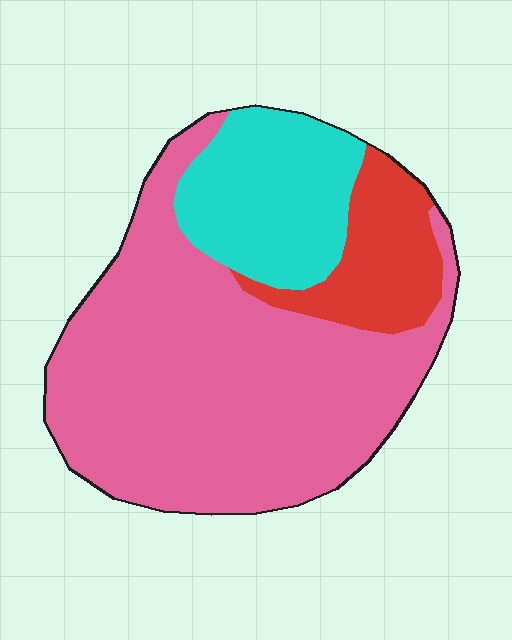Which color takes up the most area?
Pink, at roughly 65%.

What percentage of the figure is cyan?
Cyan covers 21% of the figure.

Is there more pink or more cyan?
Pink.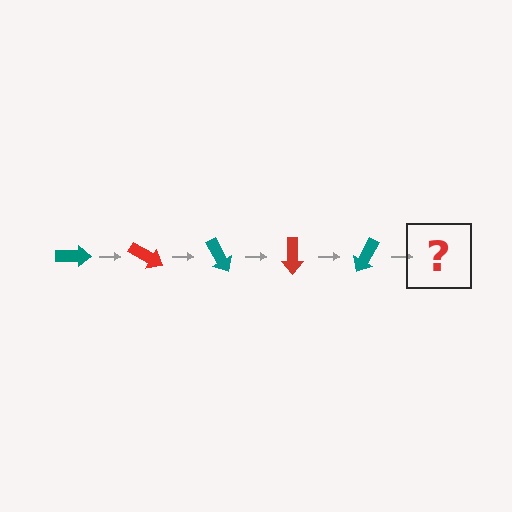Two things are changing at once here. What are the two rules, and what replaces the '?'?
The two rules are that it rotates 30 degrees each step and the color cycles through teal and red. The '?' should be a red arrow, rotated 150 degrees from the start.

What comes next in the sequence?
The next element should be a red arrow, rotated 150 degrees from the start.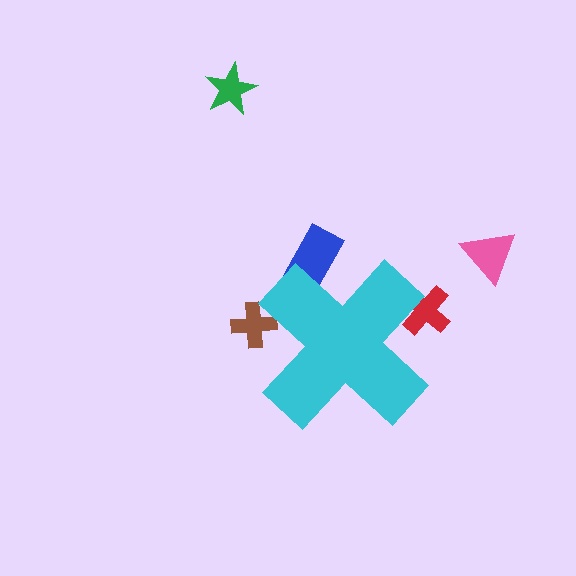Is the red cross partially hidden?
Yes, the red cross is partially hidden behind the cyan cross.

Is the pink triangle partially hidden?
No, the pink triangle is fully visible.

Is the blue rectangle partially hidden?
Yes, the blue rectangle is partially hidden behind the cyan cross.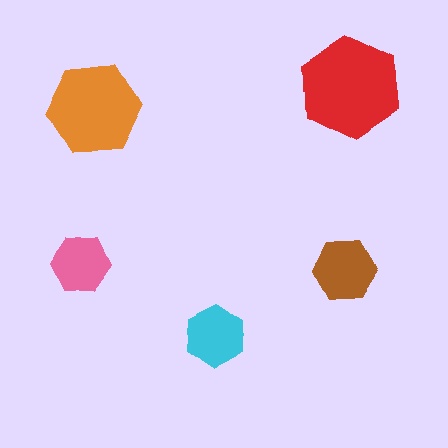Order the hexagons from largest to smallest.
the red one, the orange one, the brown one, the cyan one, the pink one.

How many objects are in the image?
There are 5 objects in the image.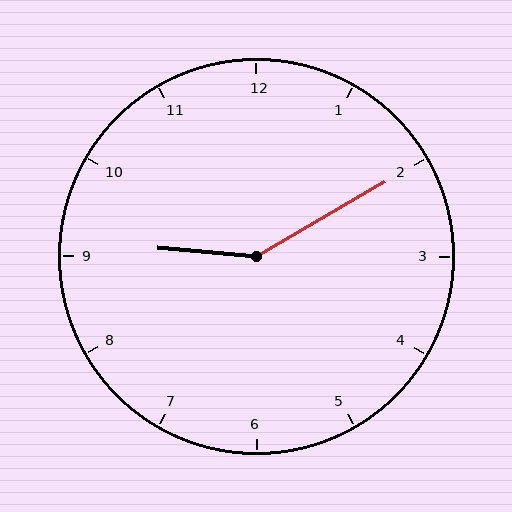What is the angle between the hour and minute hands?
Approximately 145 degrees.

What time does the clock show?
9:10.